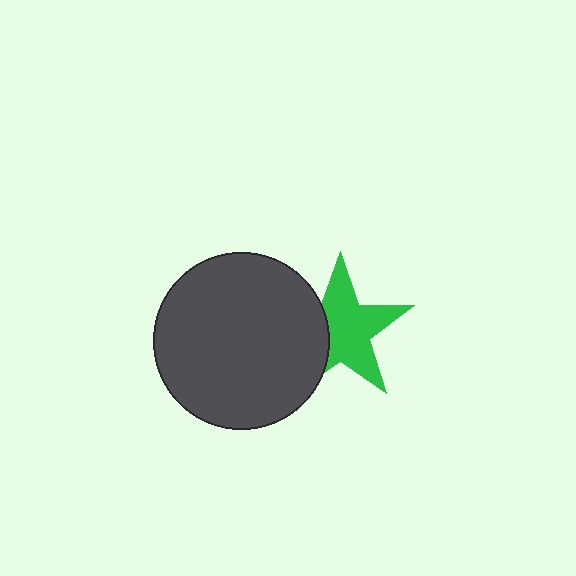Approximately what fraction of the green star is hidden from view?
Roughly 33% of the green star is hidden behind the dark gray circle.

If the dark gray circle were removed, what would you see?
You would see the complete green star.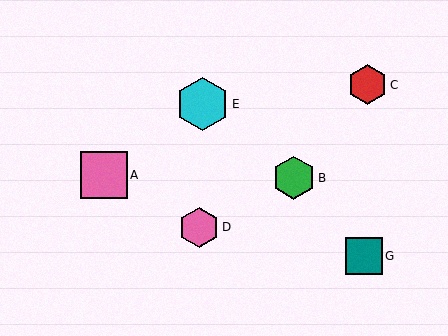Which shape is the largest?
The cyan hexagon (labeled E) is the largest.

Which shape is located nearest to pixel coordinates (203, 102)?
The cyan hexagon (labeled E) at (203, 104) is nearest to that location.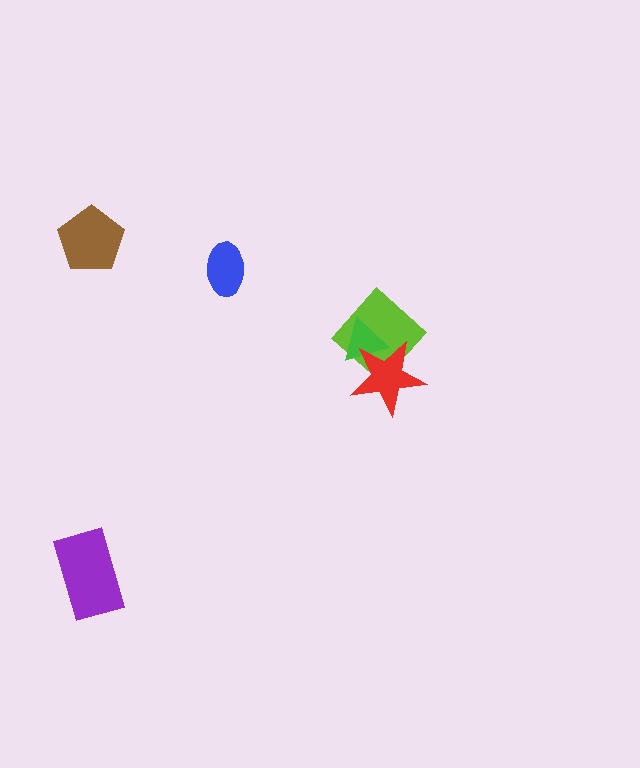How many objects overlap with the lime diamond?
2 objects overlap with the lime diamond.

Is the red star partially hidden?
No, no other shape covers it.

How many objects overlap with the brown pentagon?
0 objects overlap with the brown pentagon.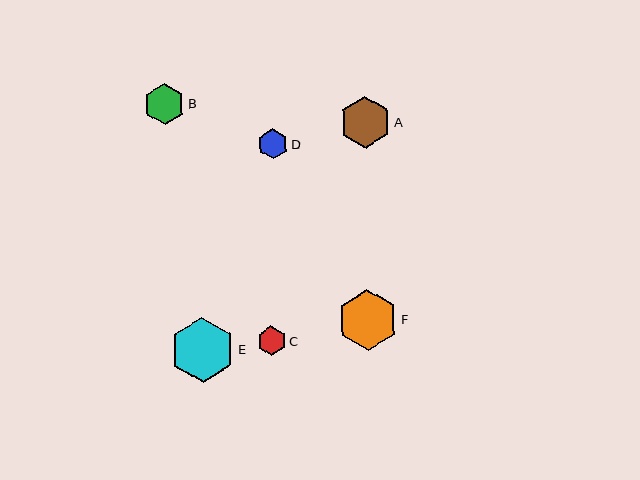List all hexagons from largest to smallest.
From largest to smallest: E, F, A, B, D, C.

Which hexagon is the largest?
Hexagon E is the largest with a size of approximately 65 pixels.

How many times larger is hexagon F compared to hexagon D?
Hexagon F is approximately 2.0 times the size of hexagon D.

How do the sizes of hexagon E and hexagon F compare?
Hexagon E and hexagon F are approximately the same size.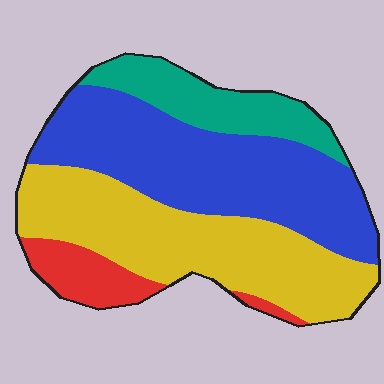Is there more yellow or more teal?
Yellow.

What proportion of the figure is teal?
Teal covers around 15% of the figure.